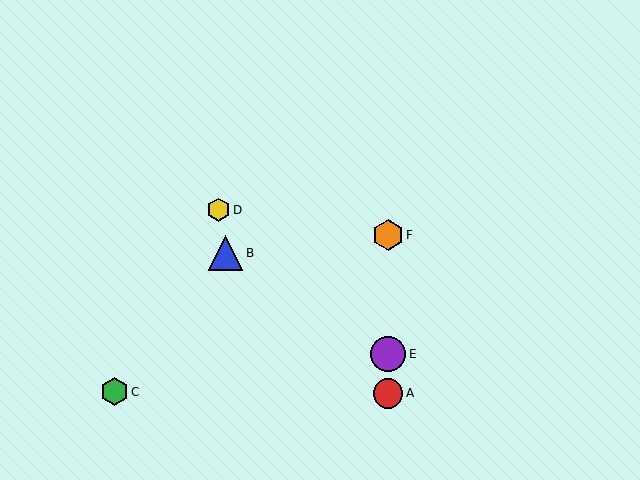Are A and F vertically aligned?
Yes, both are at x≈388.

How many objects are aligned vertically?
3 objects (A, E, F) are aligned vertically.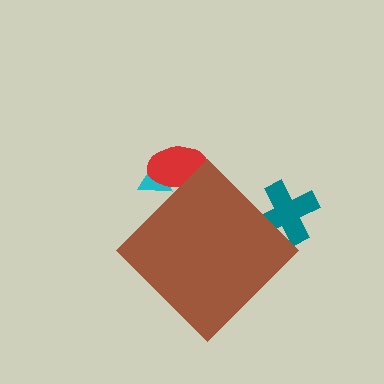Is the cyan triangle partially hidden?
Yes, the cyan triangle is partially hidden behind the brown diamond.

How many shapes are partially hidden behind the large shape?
3 shapes are partially hidden.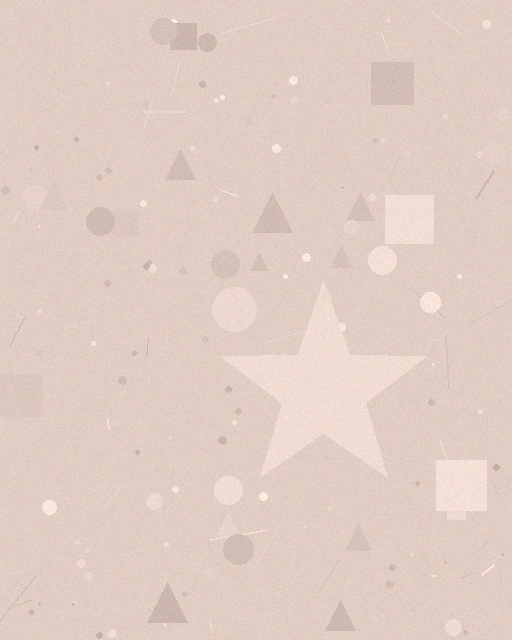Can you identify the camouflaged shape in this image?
The camouflaged shape is a star.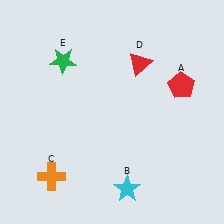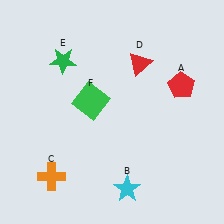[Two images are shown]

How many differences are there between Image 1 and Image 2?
There is 1 difference between the two images.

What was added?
A green square (F) was added in Image 2.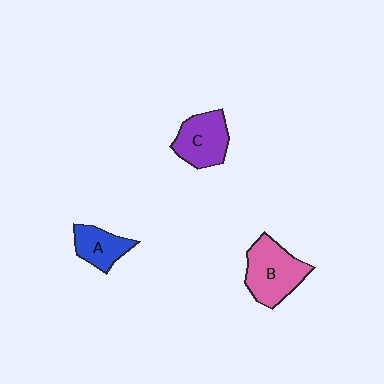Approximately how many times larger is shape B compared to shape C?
Approximately 1.2 times.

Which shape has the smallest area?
Shape A (blue).